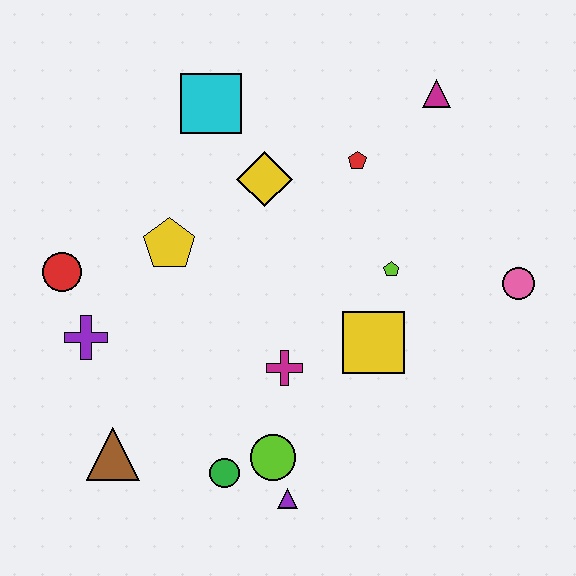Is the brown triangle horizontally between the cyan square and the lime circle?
No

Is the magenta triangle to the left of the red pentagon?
No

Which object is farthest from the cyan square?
The purple triangle is farthest from the cyan square.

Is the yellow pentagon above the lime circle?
Yes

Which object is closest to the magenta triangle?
The red pentagon is closest to the magenta triangle.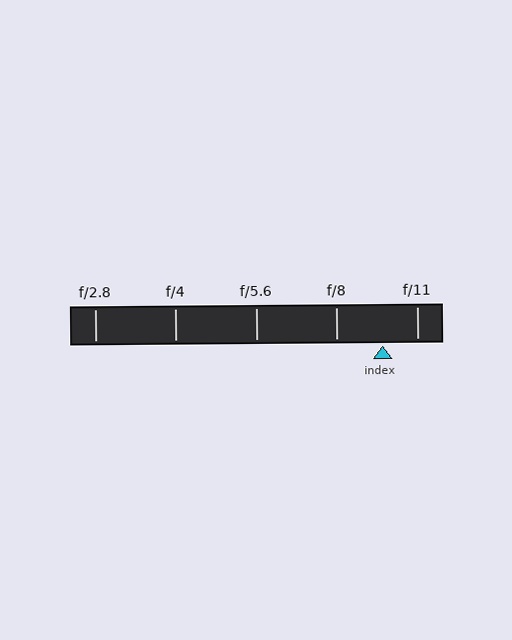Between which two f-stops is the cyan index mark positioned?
The index mark is between f/8 and f/11.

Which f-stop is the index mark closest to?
The index mark is closest to f/11.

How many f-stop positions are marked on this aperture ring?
There are 5 f-stop positions marked.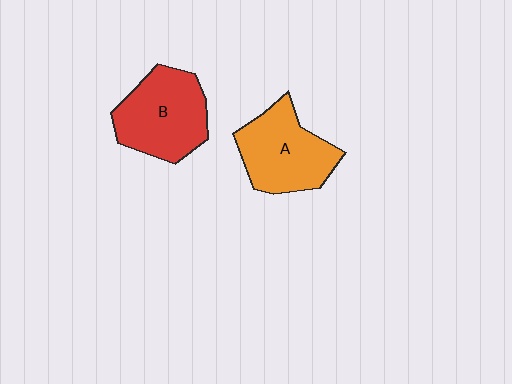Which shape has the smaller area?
Shape A (orange).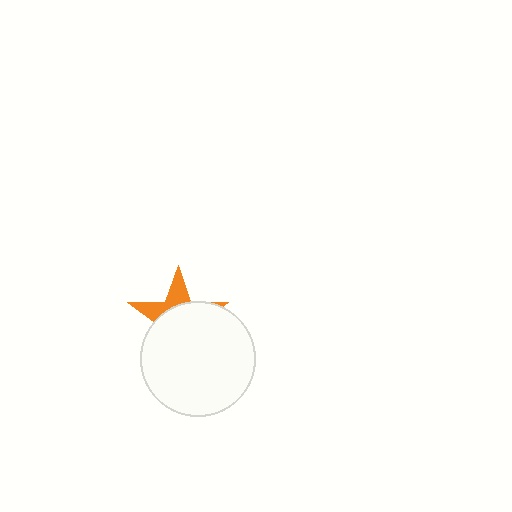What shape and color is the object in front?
The object in front is a white circle.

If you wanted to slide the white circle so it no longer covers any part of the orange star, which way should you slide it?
Slide it down — that is the most direct way to separate the two shapes.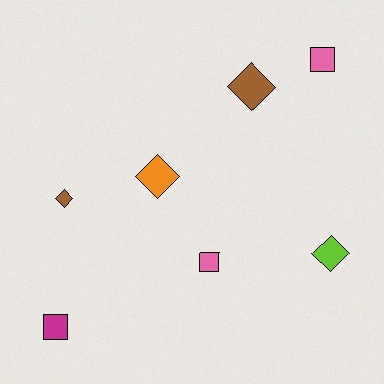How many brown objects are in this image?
There are 2 brown objects.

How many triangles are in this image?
There are no triangles.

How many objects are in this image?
There are 7 objects.